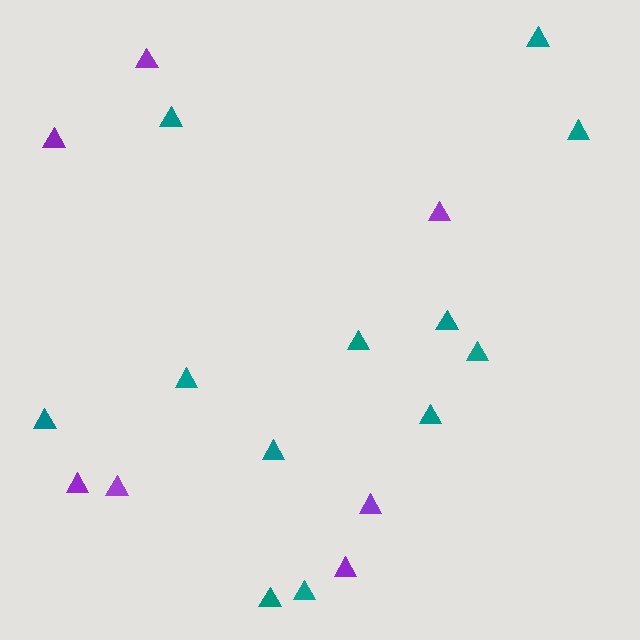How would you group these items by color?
There are 2 groups: one group of teal triangles (12) and one group of purple triangles (7).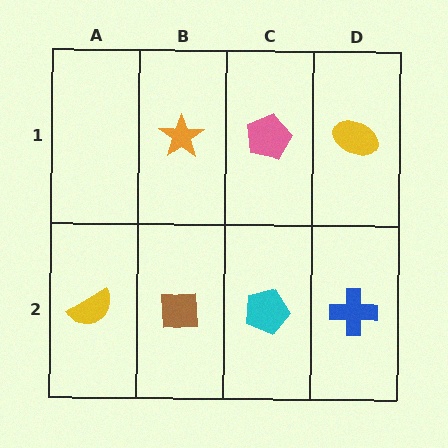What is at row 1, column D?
A yellow ellipse.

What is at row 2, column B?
A brown square.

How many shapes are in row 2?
4 shapes.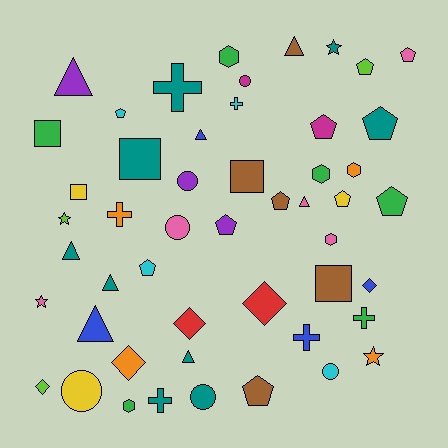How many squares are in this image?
There are 5 squares.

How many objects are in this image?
There are 50 objects.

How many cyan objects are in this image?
There are 4 cyan objects.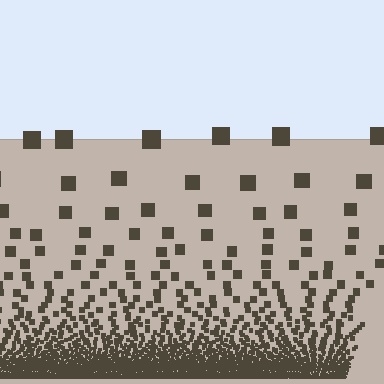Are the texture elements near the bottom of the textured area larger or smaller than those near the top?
Smaller. The gradient is inverted — elements near the bottom are smaller and denser.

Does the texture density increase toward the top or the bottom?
Density increases toward the bottom.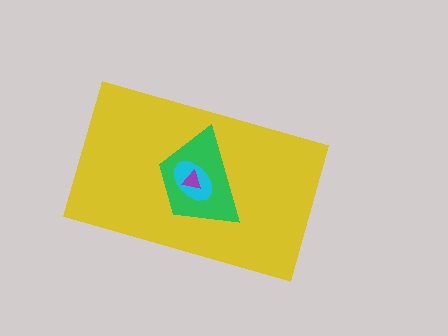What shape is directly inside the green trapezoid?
The cyan ellipse.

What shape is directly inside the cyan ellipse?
The purple triangle.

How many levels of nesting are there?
4.